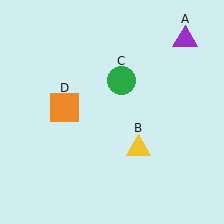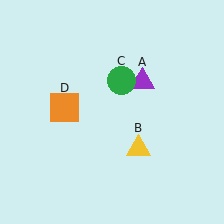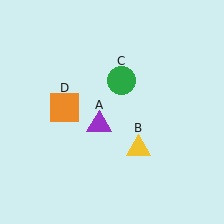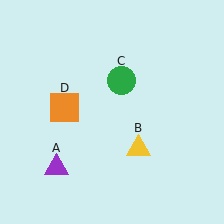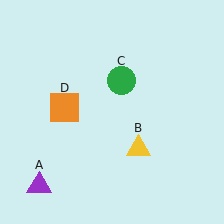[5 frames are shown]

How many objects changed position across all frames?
1 object changed position: purple triangle (object A).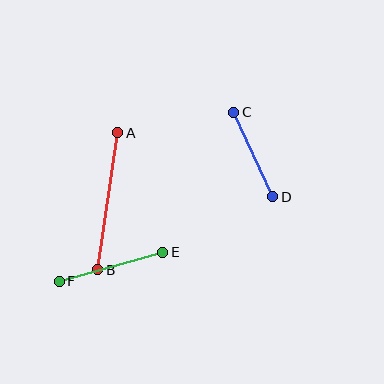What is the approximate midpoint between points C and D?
The midpoint is at approximately (253, 155) pixels.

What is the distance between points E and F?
The distance is approximately 108 pixels.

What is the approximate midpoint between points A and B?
The midpoint is at approximately (108, 201) pixels.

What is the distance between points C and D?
The distance is approximately 93 pixels.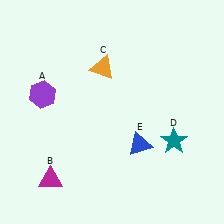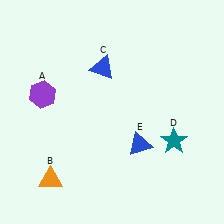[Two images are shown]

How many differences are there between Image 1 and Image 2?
There are 2 differences between the two images.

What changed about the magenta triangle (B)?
In Image 1, B is magenta. In Image 2, it changed to orange.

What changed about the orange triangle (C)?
In Image 1, C is orange. In Image 2, it changed to blue.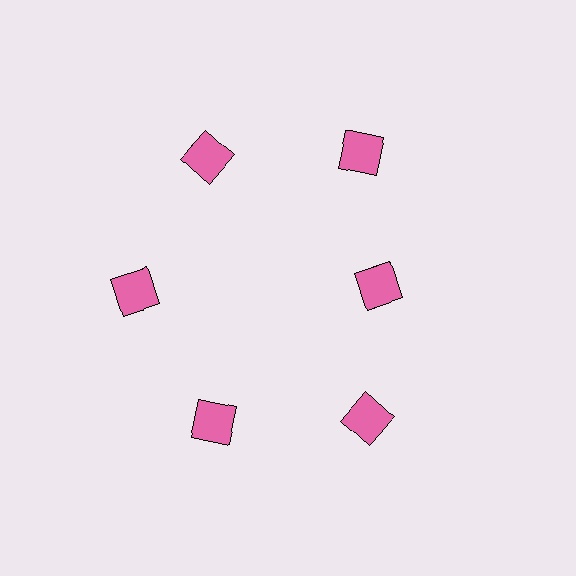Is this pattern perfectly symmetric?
No. The 6 pink squares are arranged in a ring, but one element near the 3 o'clock position is pulled inward toward the center, breaking the 6-fold rotational symmetry.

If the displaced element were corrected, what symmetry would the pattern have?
It would have 6-fold rotational symmetry — the pattern would map onto itself every 60 degrees.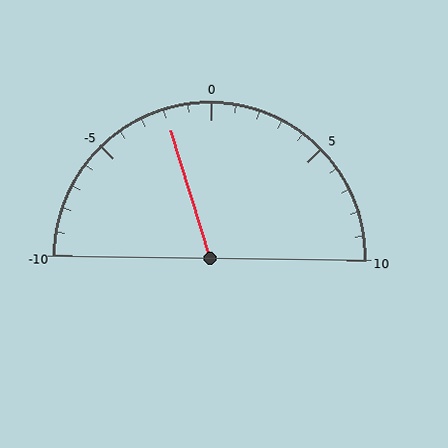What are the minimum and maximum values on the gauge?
The gauge ranges from -10 to 10.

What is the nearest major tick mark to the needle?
The nearest major tick mark is 0.